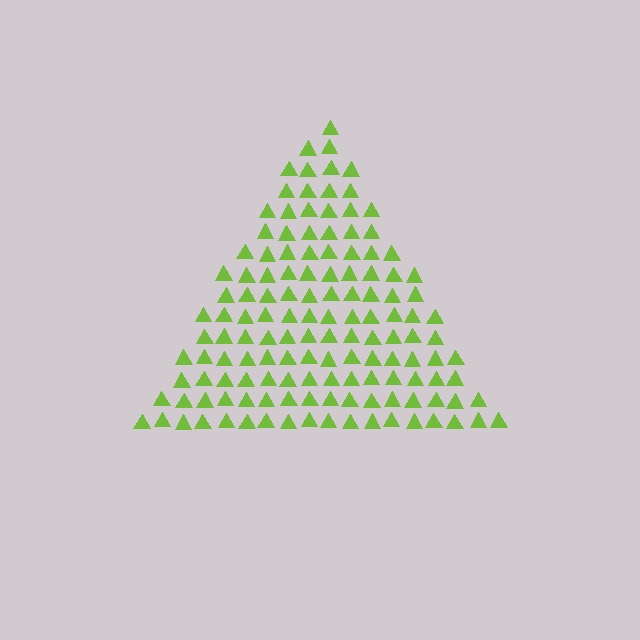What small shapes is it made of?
It is made of small triangles.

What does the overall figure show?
The overall figure shows a triangle.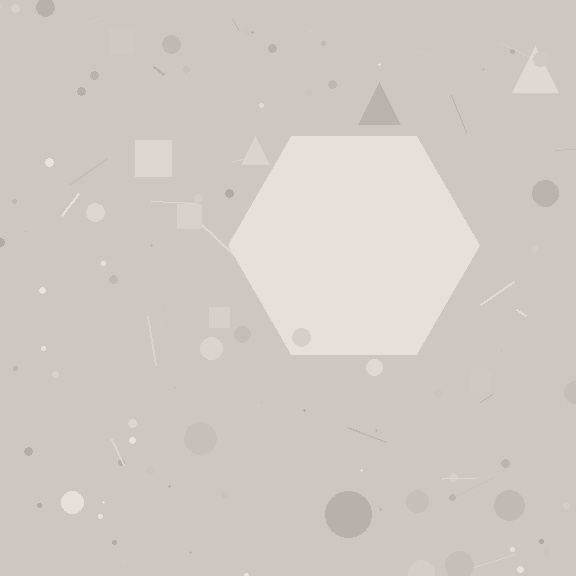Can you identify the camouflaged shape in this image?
The camouflaged shape is a hexagon.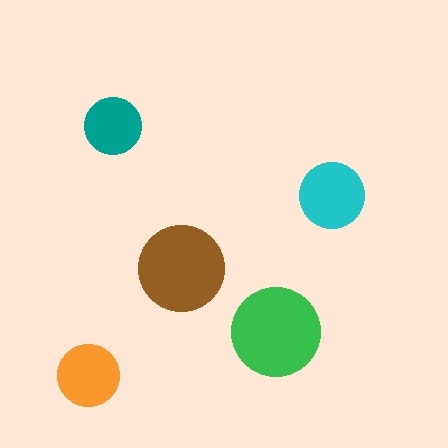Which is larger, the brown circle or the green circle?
The green one.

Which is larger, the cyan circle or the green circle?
The green one.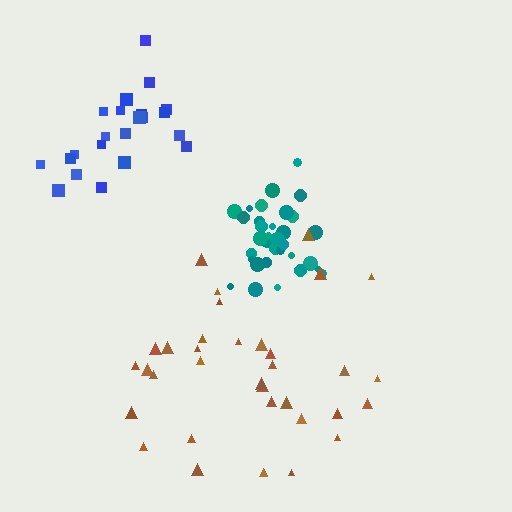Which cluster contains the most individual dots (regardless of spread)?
Brown (35).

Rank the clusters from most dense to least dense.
teal, blue, brown.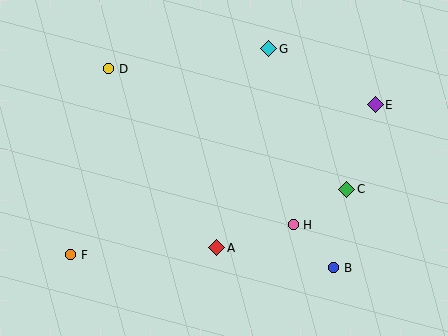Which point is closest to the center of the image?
Point A at (217, 248) is closest to the center.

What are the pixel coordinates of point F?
Point F is at (71, 255).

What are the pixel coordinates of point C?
Point C is at (347, 189).